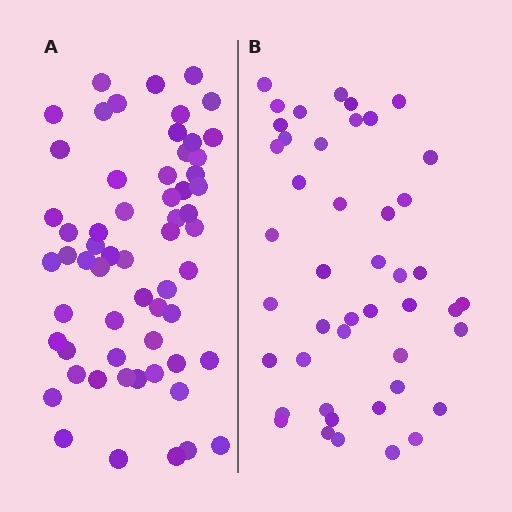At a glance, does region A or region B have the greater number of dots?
Region A (the left region) has more dots.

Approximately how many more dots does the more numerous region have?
Region A has approximately 15 more dots than region B.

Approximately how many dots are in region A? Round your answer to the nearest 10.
About 60 dots.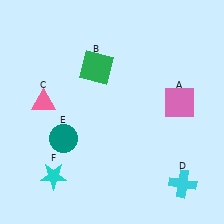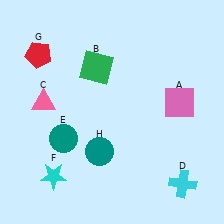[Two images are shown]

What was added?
A red pentagon (G), a teal circle (H) were added in Image 2.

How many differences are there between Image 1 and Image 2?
There are 2 differences between the two images.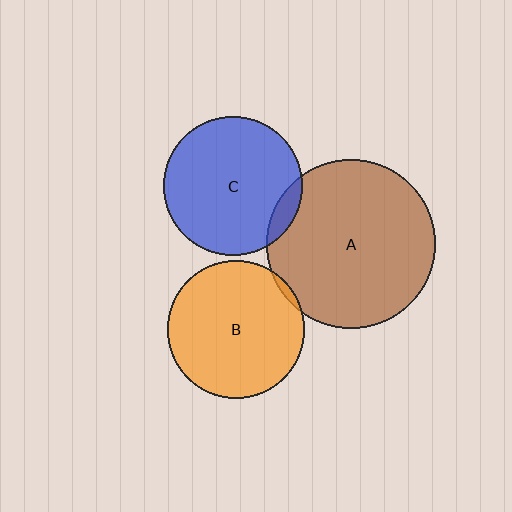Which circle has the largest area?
Circle A (brown).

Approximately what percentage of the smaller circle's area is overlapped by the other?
Approximately 5%.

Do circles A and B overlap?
Yes.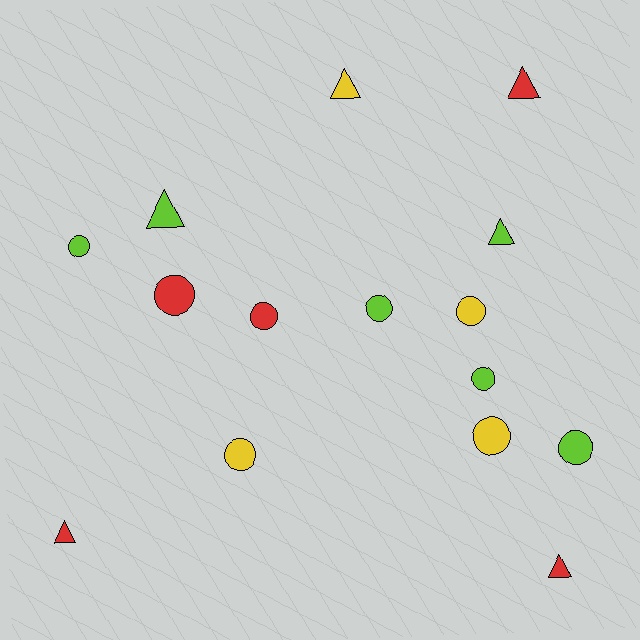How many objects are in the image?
There are 15 objects.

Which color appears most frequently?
Lime, with 6 objects.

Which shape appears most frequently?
Circle, with 9 objects.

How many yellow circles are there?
There are 3 yellow circles.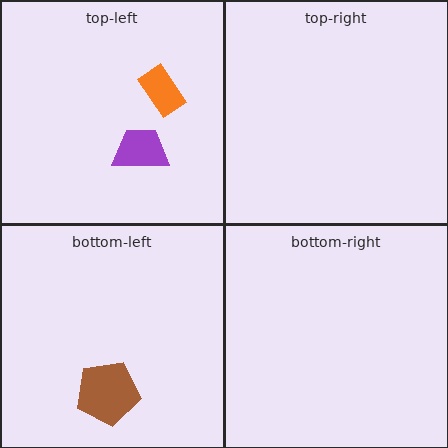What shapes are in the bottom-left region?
The brown pentagon.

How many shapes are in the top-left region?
2.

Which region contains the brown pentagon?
The bottom-left region.